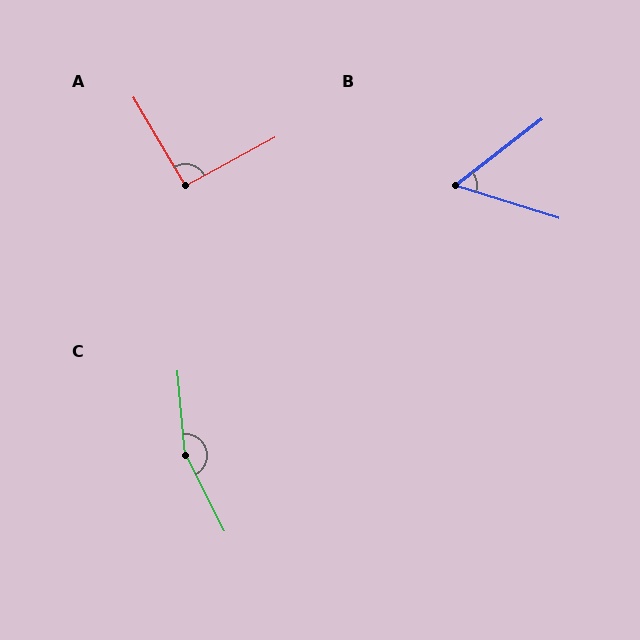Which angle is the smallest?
B, at approximately 55 degrees.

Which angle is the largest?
C, at approximately 158 degrees.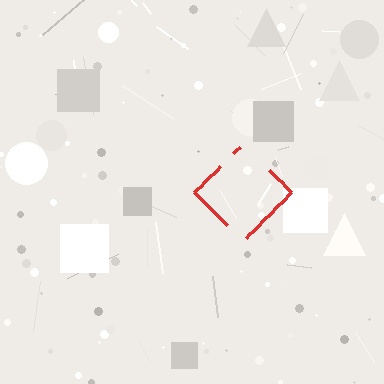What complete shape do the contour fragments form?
The contour fragments form a diamond.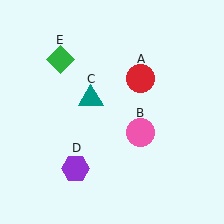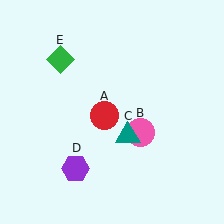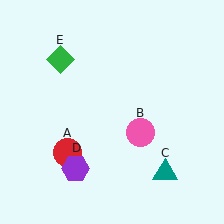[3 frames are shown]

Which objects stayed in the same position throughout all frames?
Pink circle (object B) and purple hexagon (object D) and green diamond (object E) remained stationary.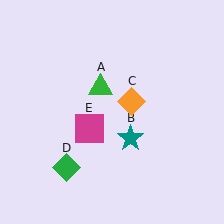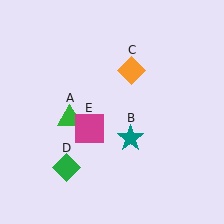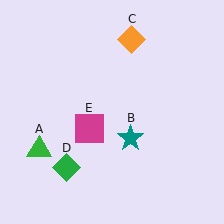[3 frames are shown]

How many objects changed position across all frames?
2 objects changed position: green triangle (object A), orange diamond (object C).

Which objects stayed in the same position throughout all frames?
Teal star (object B) and green diamond (object D) and magenta square (object E) remained stationary.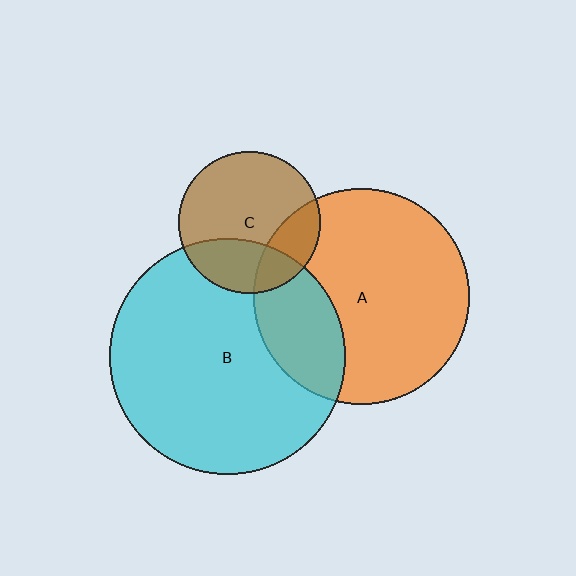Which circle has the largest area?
Circle B (cyan).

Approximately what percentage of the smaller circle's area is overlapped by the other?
Approximately 30%.